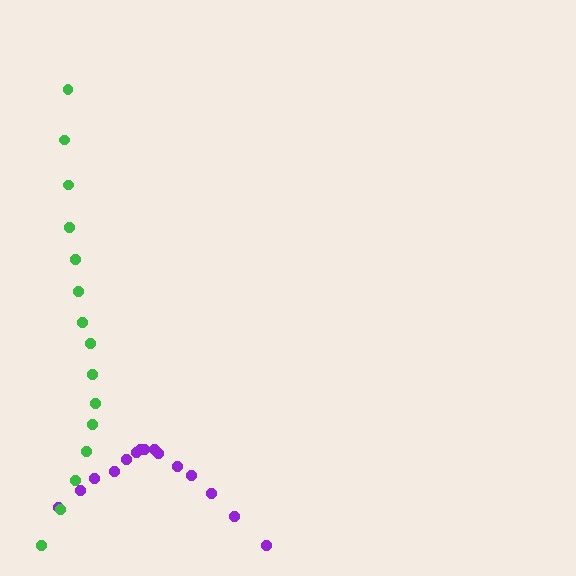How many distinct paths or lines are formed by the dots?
There are 2 distinct paths.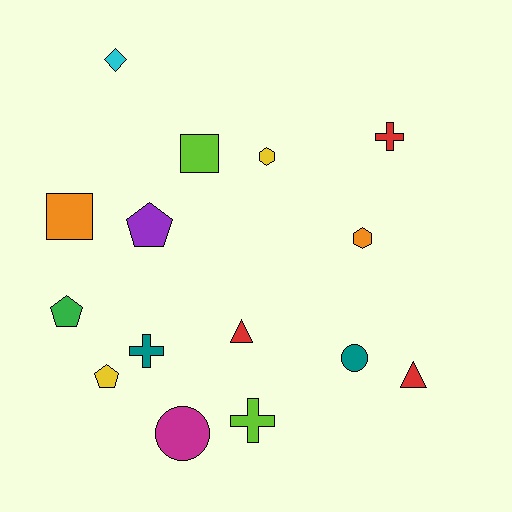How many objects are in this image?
There are 15 objects.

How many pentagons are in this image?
There are 3 pentagons.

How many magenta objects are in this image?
There is 1 magenta object.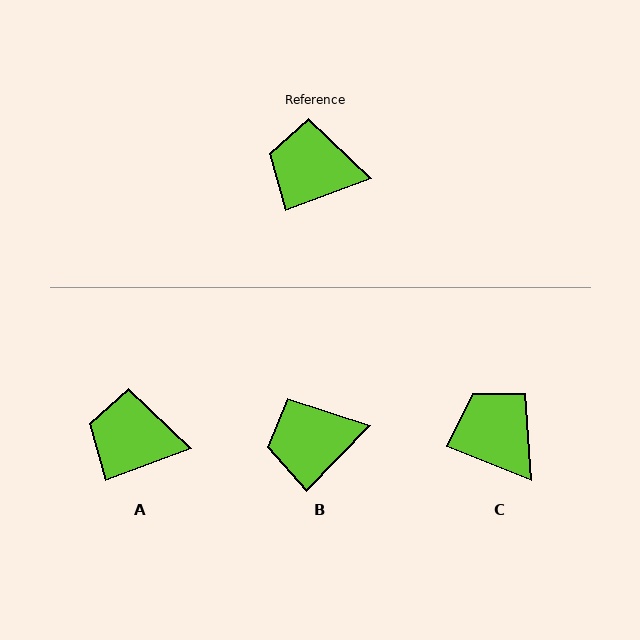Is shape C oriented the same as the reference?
No, it is off by about 42 degrees.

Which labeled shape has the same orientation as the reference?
A.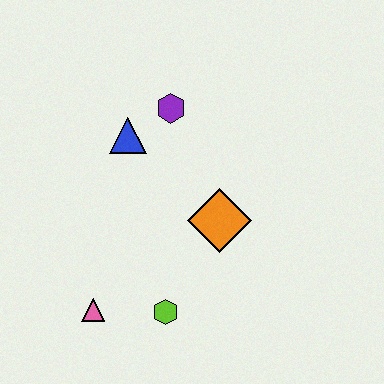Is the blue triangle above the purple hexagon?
No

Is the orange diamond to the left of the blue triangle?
No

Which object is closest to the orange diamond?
The lime hexagon is closest to the orange diamond.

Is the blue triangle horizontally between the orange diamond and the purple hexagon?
No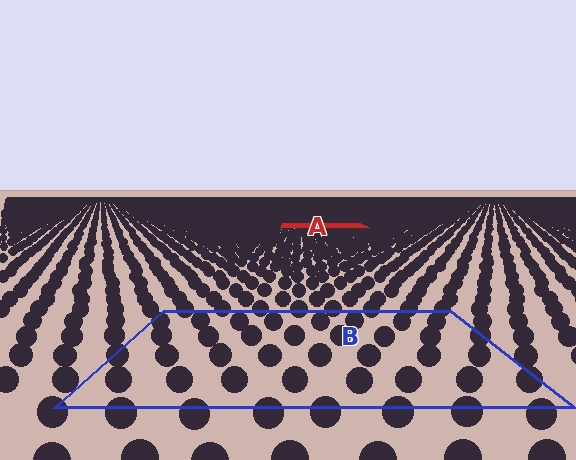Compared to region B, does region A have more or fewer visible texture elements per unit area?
Region A has more texture elements per unit area — they are packed more densely because it is farther away.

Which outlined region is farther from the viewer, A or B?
Region A is farther from the viewer — the texture elements inside it appear smaller and more densely packed.